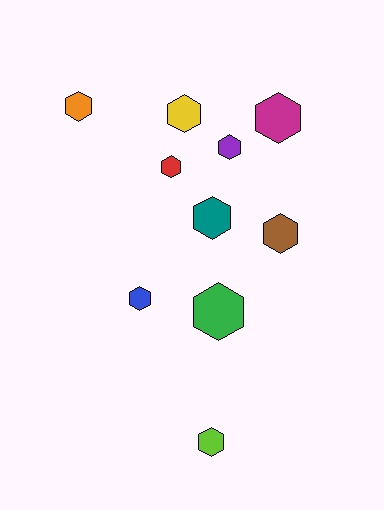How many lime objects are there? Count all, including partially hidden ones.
There is 1 lime object.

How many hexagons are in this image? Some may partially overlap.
There are 10 hexagons.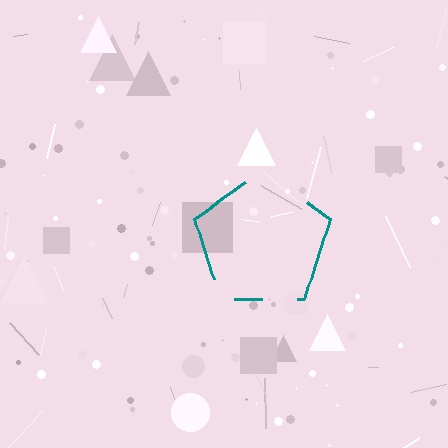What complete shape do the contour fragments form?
The contour fragments form a pentagon.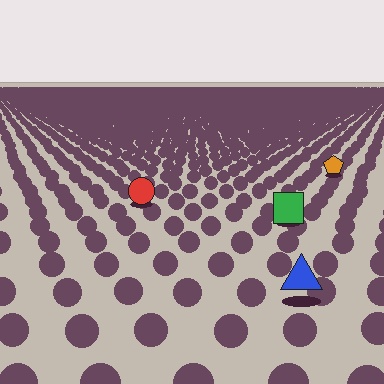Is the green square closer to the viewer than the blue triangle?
No. The blue triangle is closer — you can tell from the texture gradient: the ground texture is coarser near it.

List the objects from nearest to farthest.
From nearest to farthest: the blue triangle, the green square, the red circle, the orange pentagon.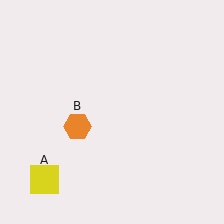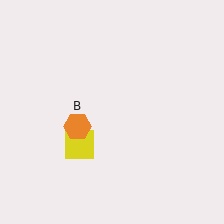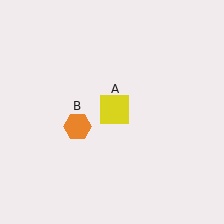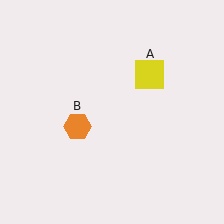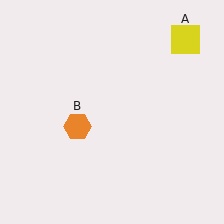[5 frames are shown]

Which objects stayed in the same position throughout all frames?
Orange hexagon (object B) remained stationary.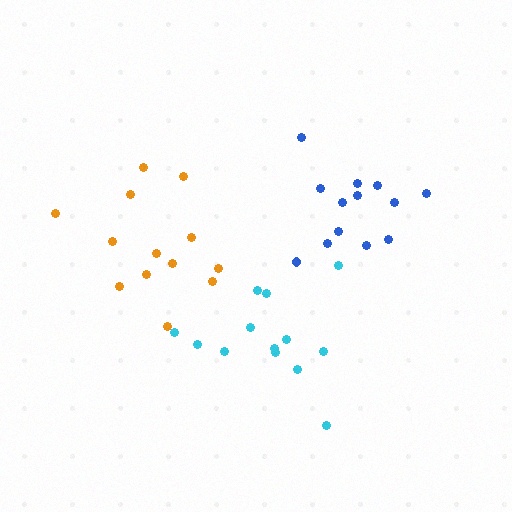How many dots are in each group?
Group 1: 13 dots, Group 2: 13 dots, Group 3: 13 dots (39 total).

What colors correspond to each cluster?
The clusters are colored: cyan, orange, blue.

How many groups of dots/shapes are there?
There are 3 groups.